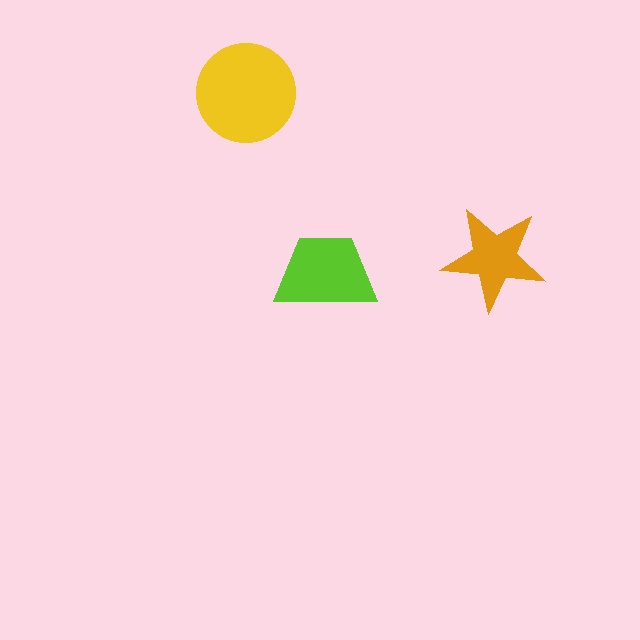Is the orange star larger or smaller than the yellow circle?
Smaller.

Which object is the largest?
The yellow circle.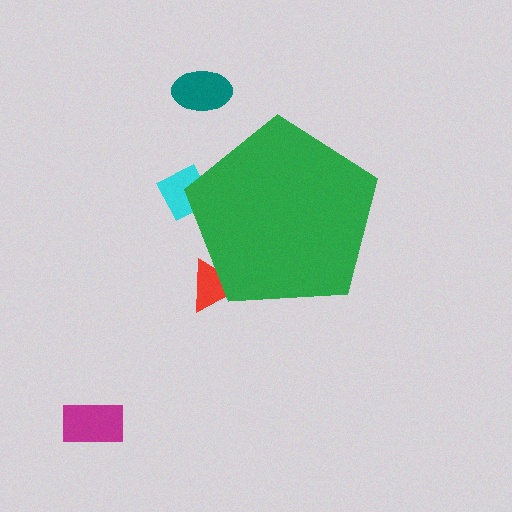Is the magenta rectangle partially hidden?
No, the magenta rectangle is fully visible.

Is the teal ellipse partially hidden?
No, the teal ellipse is fully visible.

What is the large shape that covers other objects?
A green pentagon.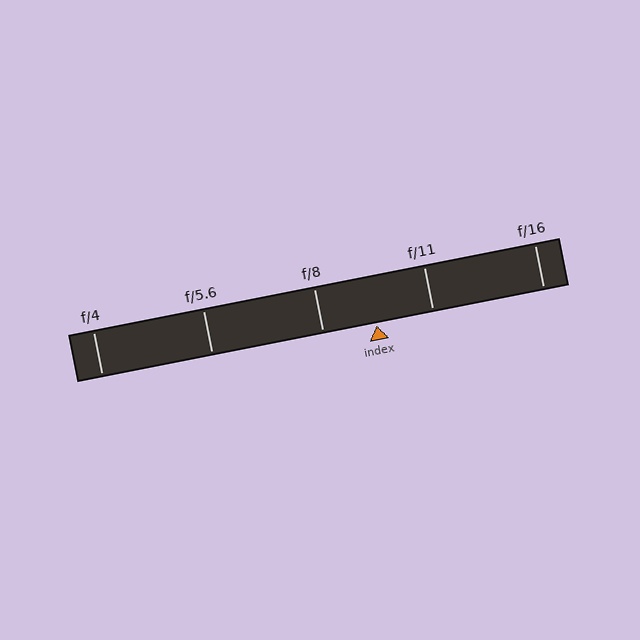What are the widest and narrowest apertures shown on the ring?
The widest aperture shown is f/4 and the narrowest is f/16.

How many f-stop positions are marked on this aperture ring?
There are 5 f-stop positions marked.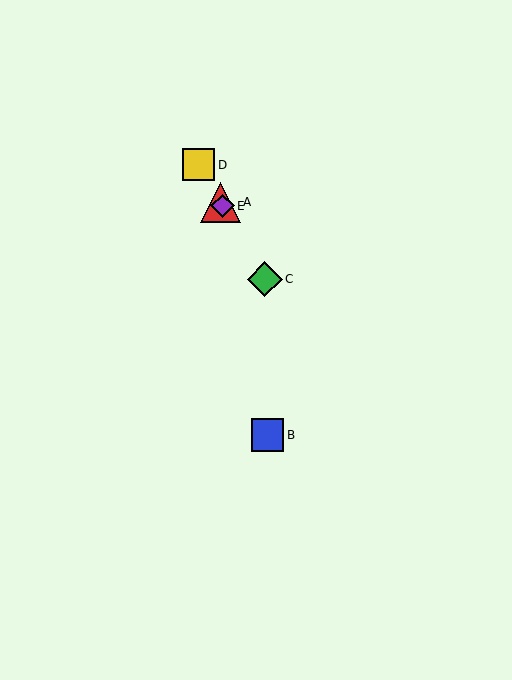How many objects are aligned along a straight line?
4 objects (A, C, D, E) are aligned along a straight line.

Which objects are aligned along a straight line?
Objects A, C, D, E are aligned along a straight line.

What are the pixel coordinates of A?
Object A is at (220, 202).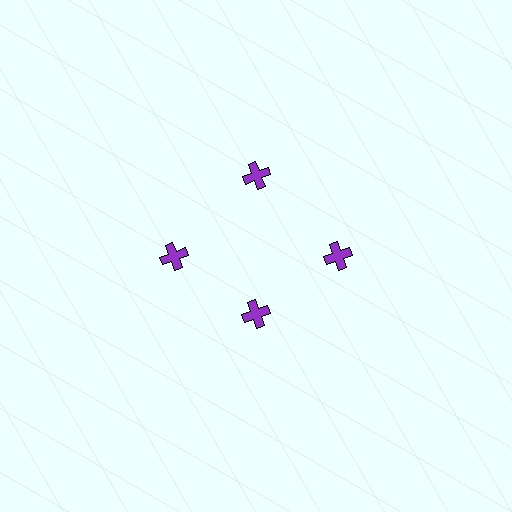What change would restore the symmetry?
The symmetry would be restored by moving it outward, back onto the ring so that all 4 crosses sit at equal angles and equal distance from the center.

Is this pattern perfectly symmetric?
No. The 4 purple crosses are arranged in a ring, but one element near the 6 o'clock position is pulled inward toward the center, breaking the 4-fold rotational symmetry.